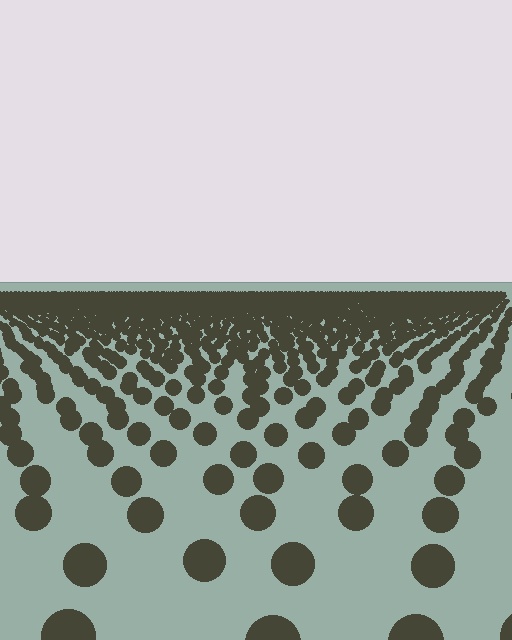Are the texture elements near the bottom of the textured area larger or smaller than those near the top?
Larger. Near the bottom, elements are closer to the viewer and appear at a bigger on-screen size.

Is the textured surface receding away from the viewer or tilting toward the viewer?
The surface is receding away from the viewer. Texture elements get smaller and denser toward the top.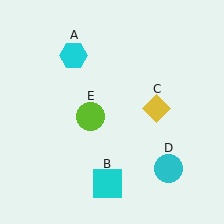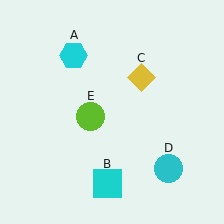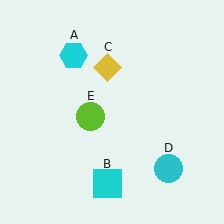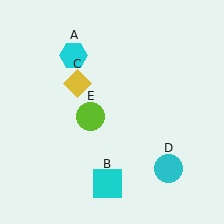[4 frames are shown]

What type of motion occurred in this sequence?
The yellow diamond (object C) rotated counterclockwise around the center of the scene.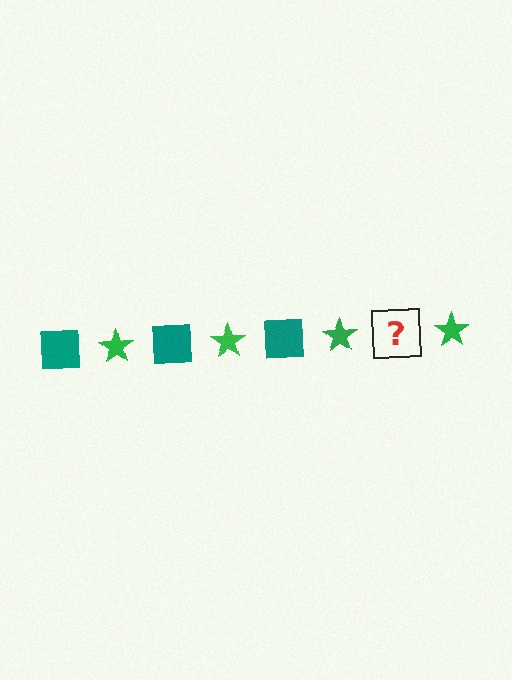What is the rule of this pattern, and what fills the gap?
The rule is that the pattern alternates between teal square and green star. The gap should be filled with a teal square.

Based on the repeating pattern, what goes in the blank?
The blank should be a teal square.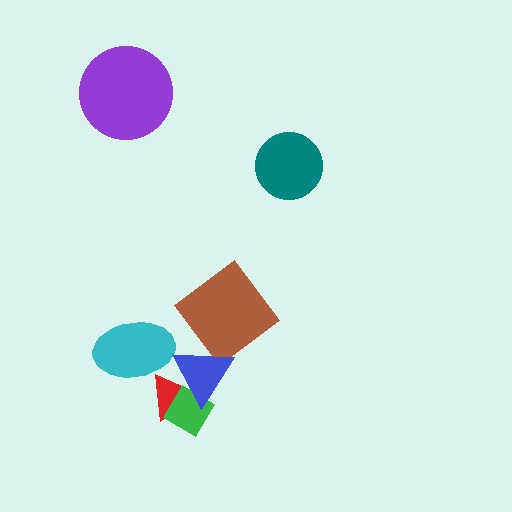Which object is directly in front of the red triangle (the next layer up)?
The green diamond is directly in front of the red triangle.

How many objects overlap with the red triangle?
3 objects overlap with the red triangle.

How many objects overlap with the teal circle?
0 objects overlap with the teal circle.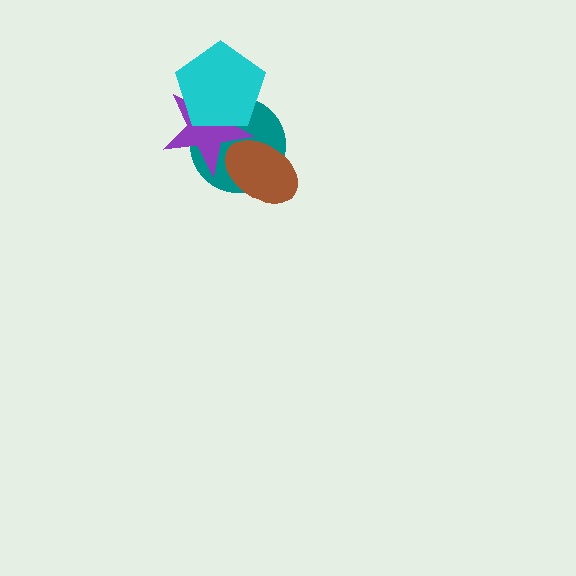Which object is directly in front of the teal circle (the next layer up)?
The purple star is directly in front of the teal circle.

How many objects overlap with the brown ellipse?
2 objects overlap with the brown ellipse.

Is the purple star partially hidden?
Yes, it is partially covered by another shape.